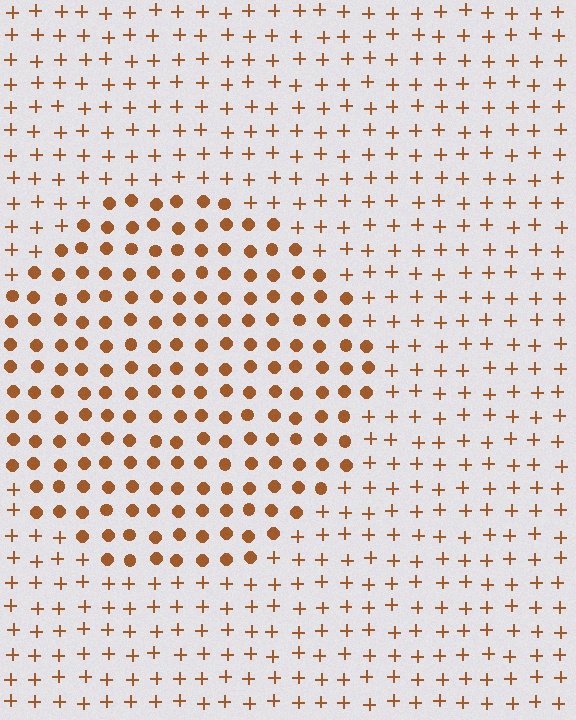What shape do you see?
I see a circle.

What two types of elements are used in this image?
The image uses circles inside the circle region and plus signs outside it.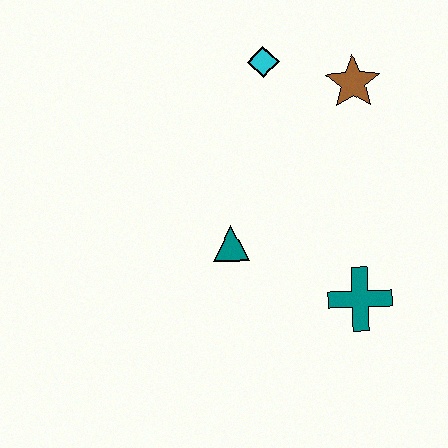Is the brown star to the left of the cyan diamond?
No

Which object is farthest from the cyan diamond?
The teal cross is farthest from the cyan diamond.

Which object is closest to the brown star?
The cyan diamond is closest to the brown star.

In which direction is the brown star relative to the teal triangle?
The brown star is above the teal triangle.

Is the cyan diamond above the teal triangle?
Yes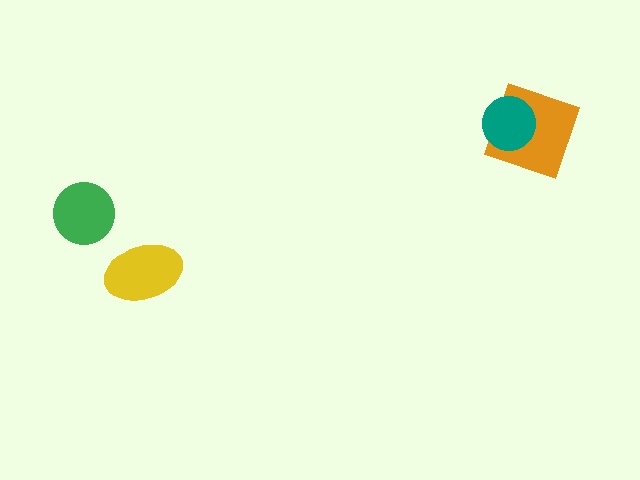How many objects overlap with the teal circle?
1 object overlaps with the teal circle.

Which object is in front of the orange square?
The teal circle is in front of the orange square.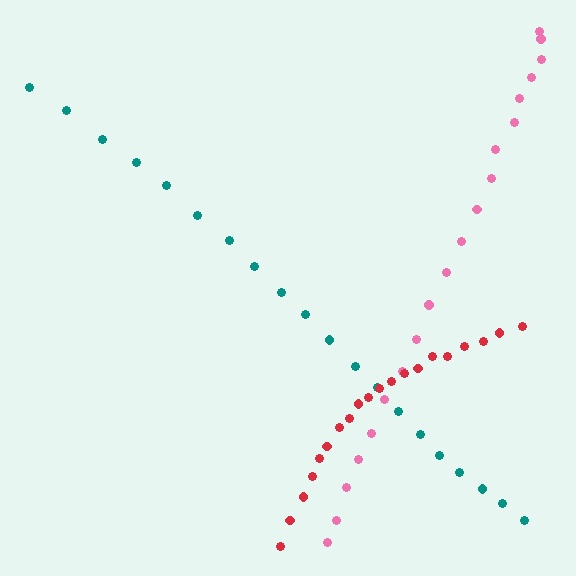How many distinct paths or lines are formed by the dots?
There are 3 distinct paths.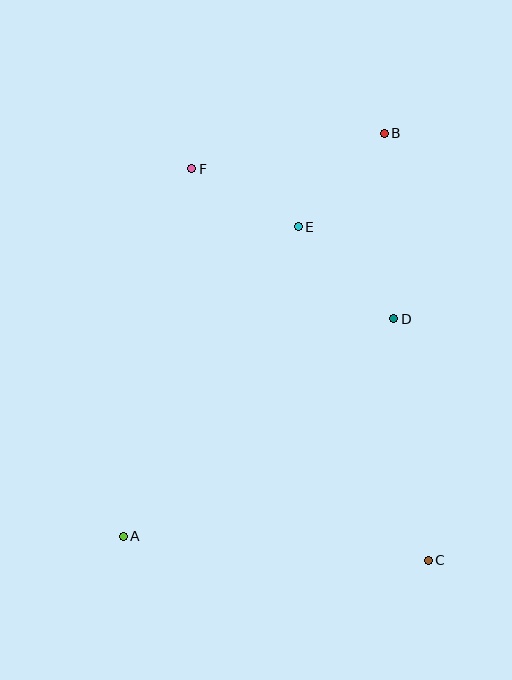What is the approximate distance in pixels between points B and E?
The distance between B and E is approximately 127 pixels.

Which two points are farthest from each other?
Points A and B are farthest from each other.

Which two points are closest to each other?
Points E and F are closest to each other.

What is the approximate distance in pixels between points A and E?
The distance between A and E is approximately 356 pixels.